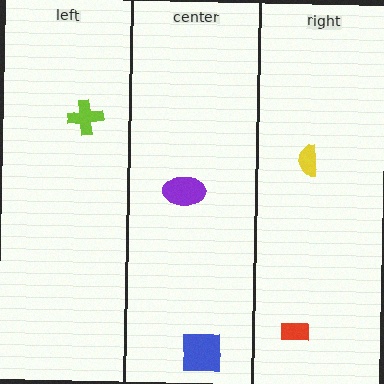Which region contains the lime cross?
The left region.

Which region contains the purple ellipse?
The center region.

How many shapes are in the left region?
1.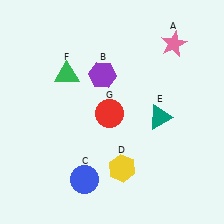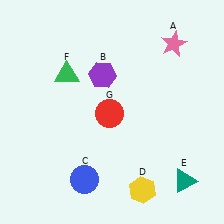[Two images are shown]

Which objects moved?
The objects that moved are: the yellow hexagon (D), the teal triangle (E).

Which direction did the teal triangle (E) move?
The teal triangle (E) moved down.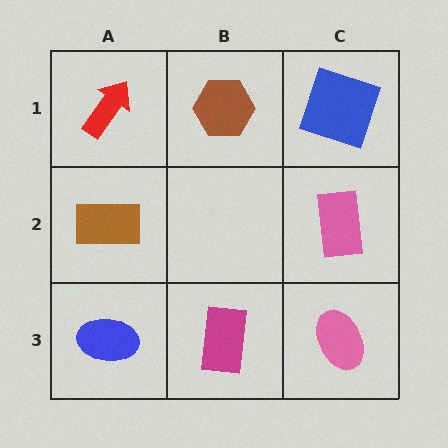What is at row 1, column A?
A red arrow.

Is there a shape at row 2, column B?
No, that cell is empty.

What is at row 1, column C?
A blue square.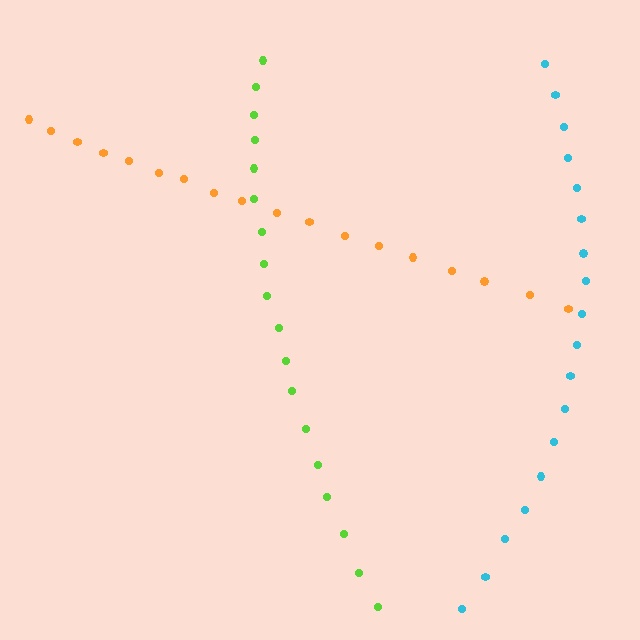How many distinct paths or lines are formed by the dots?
There are 3 distinct paths.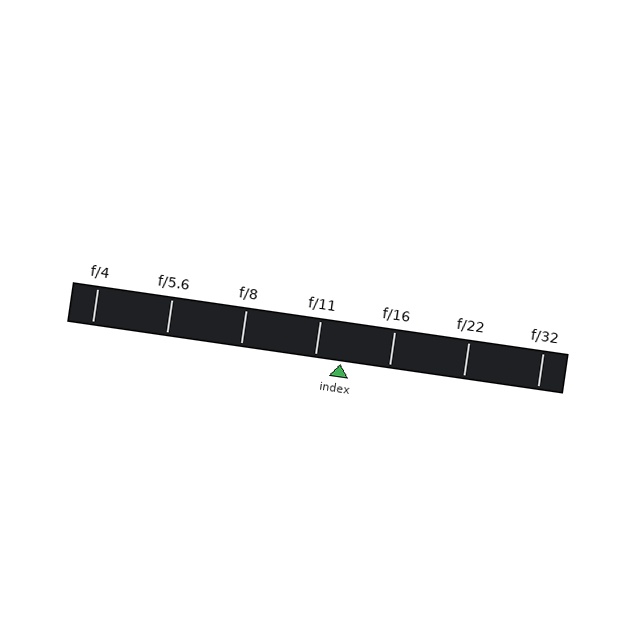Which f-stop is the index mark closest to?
The index mark is closest to f/11.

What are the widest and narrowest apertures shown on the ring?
The widest aperture shown is f/4 and the narrowest is f/32.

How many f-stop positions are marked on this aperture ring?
There are 7 f-stop positions marked.